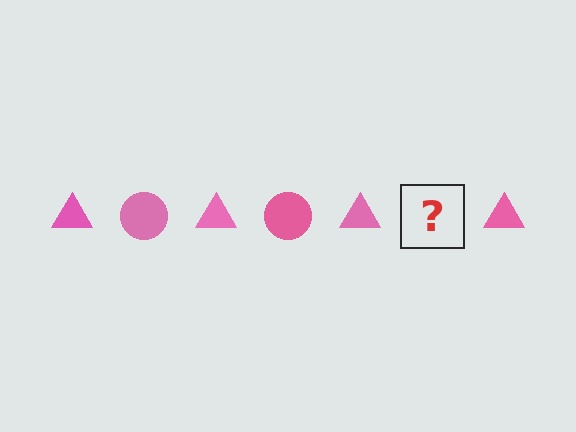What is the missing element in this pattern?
The missing element is a pink circle.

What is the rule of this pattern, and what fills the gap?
The rule is that the pattern cycles through triangle, circle shapes in pink. The gap should be filled with a pink circle.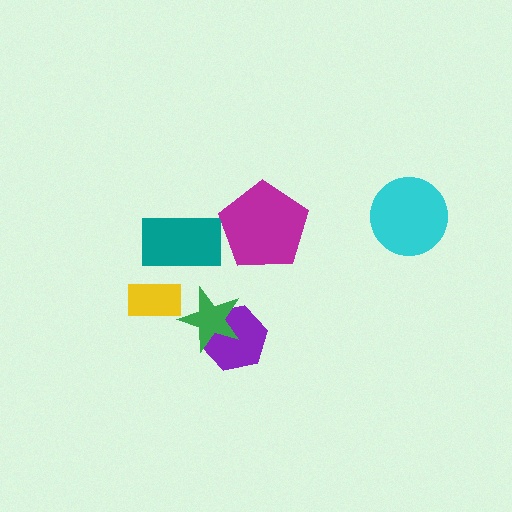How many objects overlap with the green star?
1 object overlaps with the green star.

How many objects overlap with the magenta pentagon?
0 objects overlap with the magenta pentagon.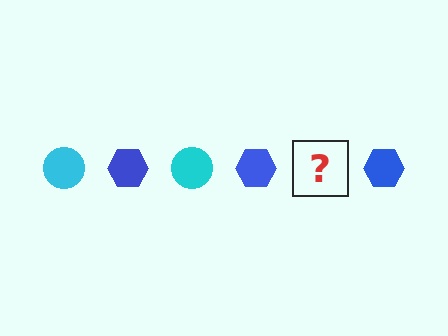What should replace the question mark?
The question mark should be replaced with a cyan circle.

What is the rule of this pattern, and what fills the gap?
The rule is that the pattern alternates between cyan circle and blue hexagon. The gap should be filled with a cyan circle.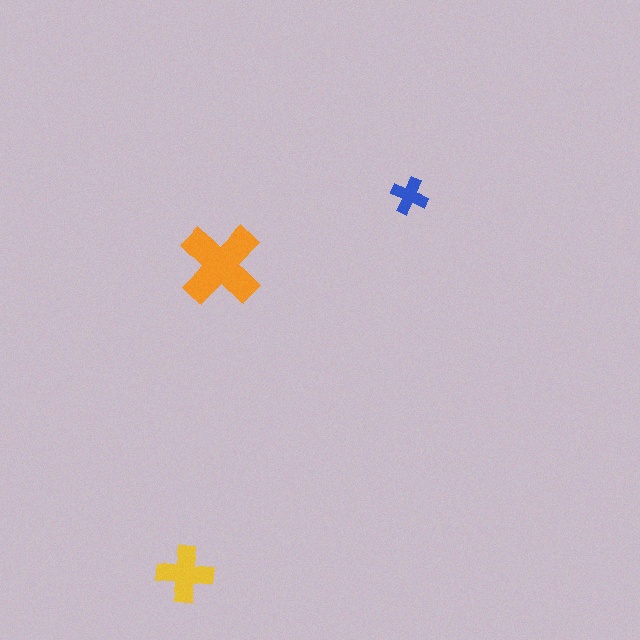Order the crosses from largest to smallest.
the orange one, the yellow one, the blue one.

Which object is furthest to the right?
The blue cross is rightmost.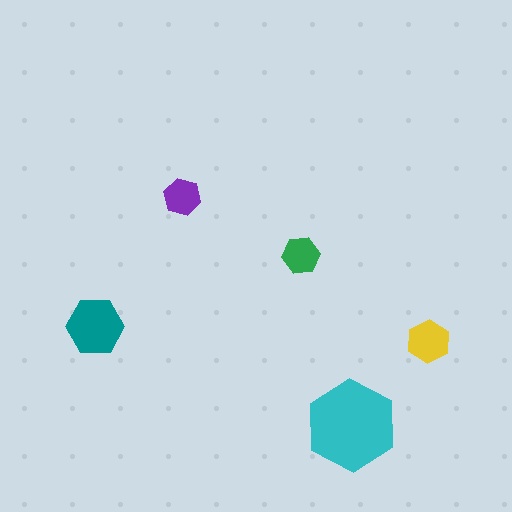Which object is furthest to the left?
The teal hexagon is leftmost.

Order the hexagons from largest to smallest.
the cyan one, the teal one, the yellow one, the green one, the purple one.